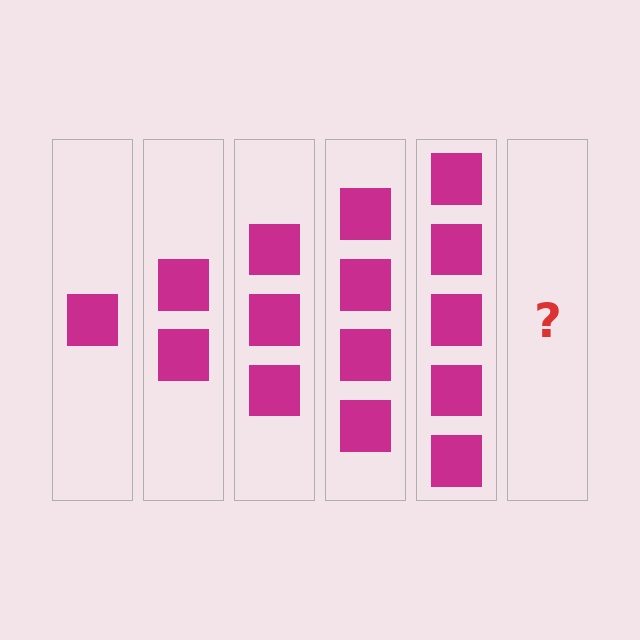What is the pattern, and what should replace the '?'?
The pattern is that each step adds one more square. The '?' should be 6 squares.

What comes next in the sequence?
The next element should be 6 squares.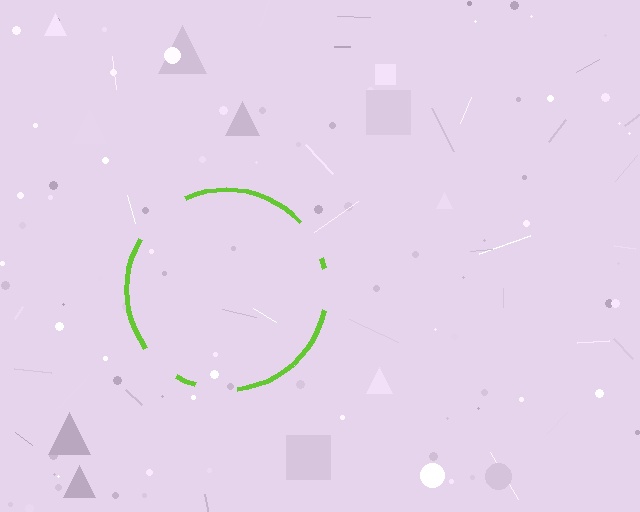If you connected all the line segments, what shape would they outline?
They would outline a circle.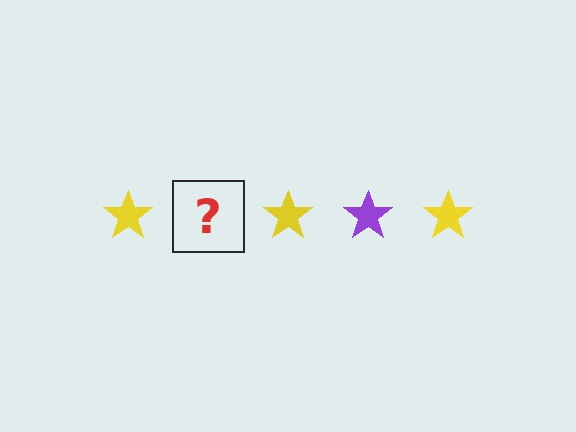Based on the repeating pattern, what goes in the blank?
The blank should be a purple star.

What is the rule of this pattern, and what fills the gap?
The rule is that the pattern cycles through yellow, purple stars. The gap should be filled with a purple star.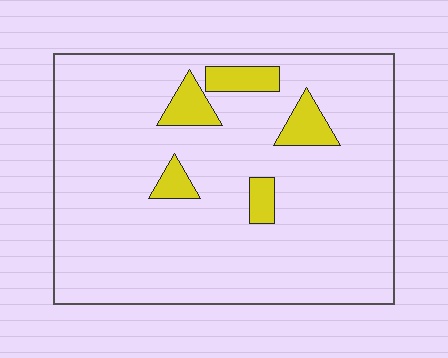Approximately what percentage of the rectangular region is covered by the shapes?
Approximately 10%.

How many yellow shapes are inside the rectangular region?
5.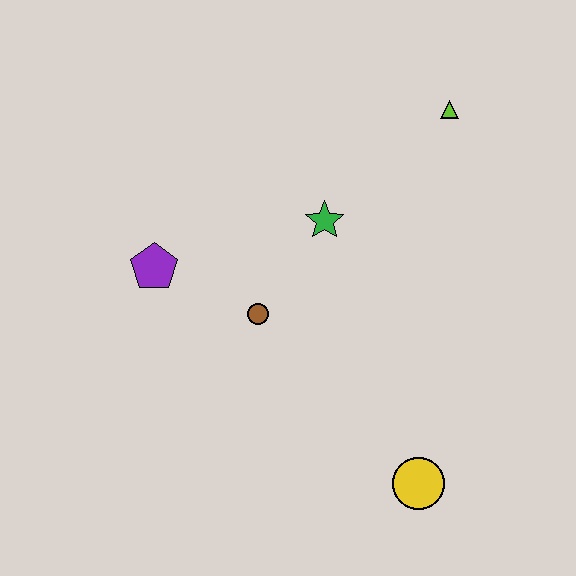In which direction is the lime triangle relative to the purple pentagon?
The lime triangle is to the right of the purple pentagon.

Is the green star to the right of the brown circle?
Yes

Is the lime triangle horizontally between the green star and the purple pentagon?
No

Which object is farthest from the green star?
The yellow circle is farthest from the green star.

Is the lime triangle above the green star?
Yes